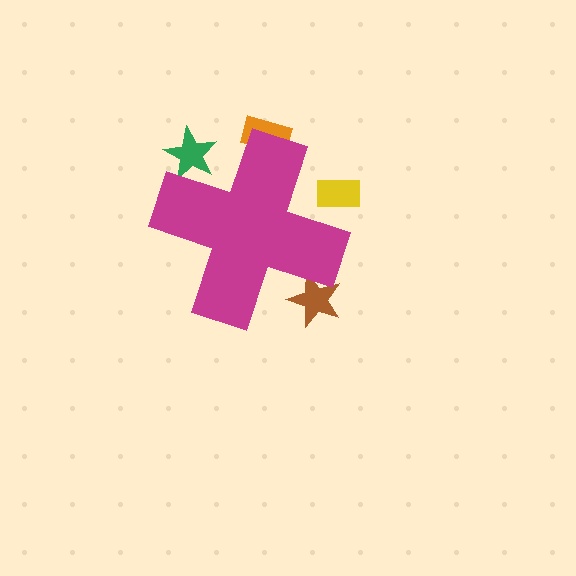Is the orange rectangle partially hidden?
Yes, the orange rectangle is partially hidden behind the magenta cross.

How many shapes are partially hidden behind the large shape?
4 shapes are partially hidden.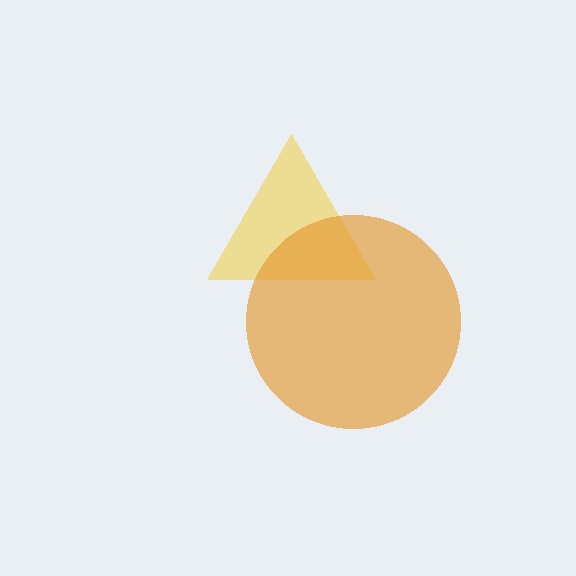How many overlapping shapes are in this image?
There are 2 overlapping shapes in the image.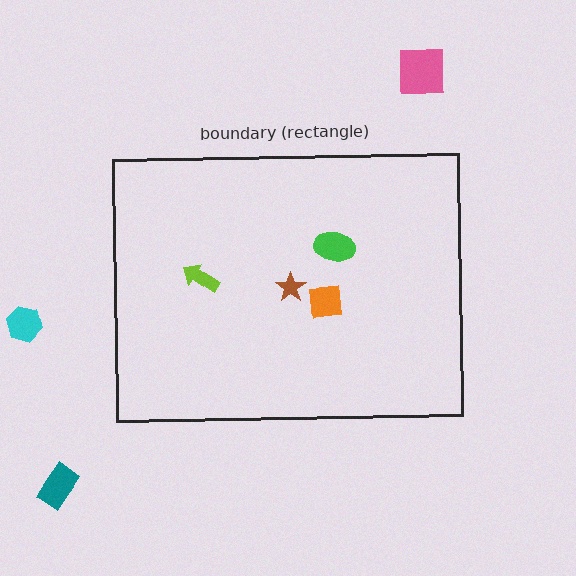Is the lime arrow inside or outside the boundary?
Inside.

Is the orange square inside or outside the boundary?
Inside.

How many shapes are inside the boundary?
4 inside, 3 outside.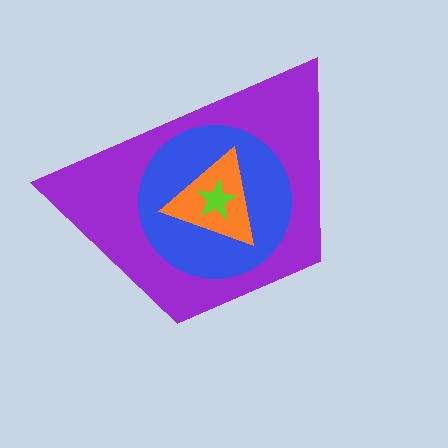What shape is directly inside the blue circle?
The orange triangle.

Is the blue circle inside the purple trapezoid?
Yes.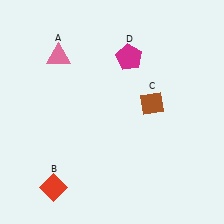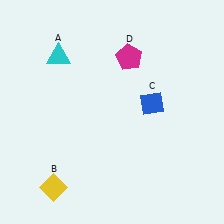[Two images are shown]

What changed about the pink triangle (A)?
In Image 1, A is pink. In Image 2, it changed to cyan.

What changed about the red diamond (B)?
In Image 1, B is red. In Image 2, it changed to yellow.